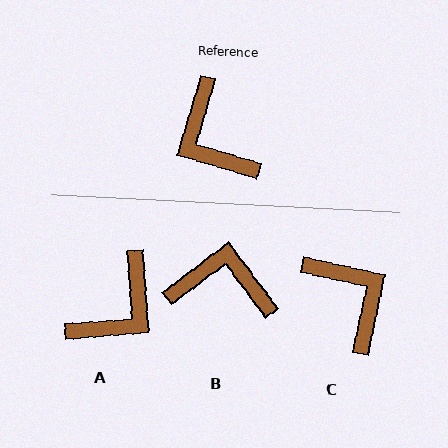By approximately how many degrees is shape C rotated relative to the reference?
Approximately 175 degrees clockwise.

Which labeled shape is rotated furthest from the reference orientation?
C, about 175 degrees away.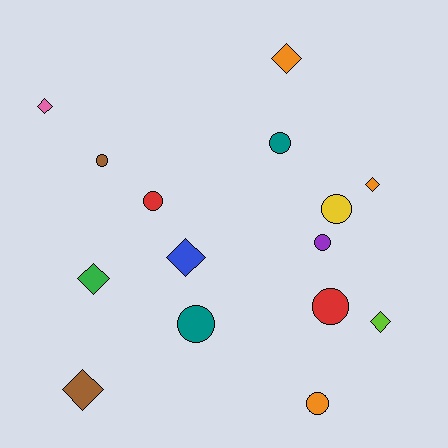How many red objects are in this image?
There are 2 red objects.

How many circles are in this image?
There are 8 circles.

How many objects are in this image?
There are 15 objects.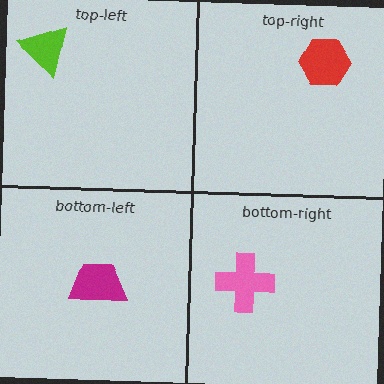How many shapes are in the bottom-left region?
1.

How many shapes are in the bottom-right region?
1.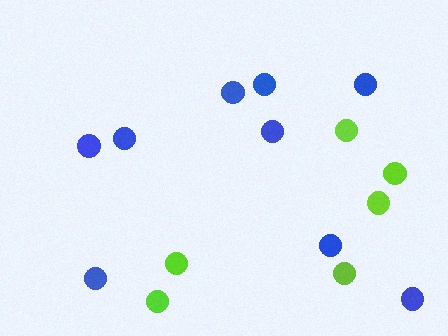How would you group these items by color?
There are 2 groups: one group of blue circles (9) and one group of lime circles (6).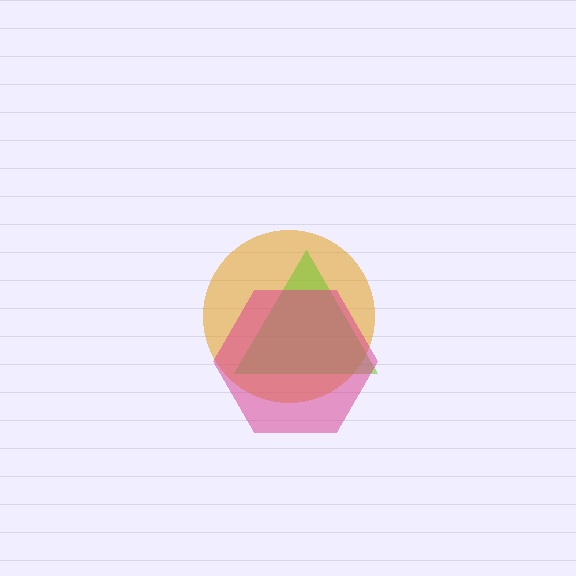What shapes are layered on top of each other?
The layered shapes are: an orange circle, a lime triangle, a magenta hexagon.